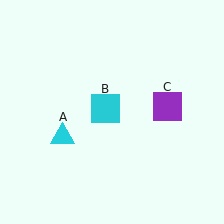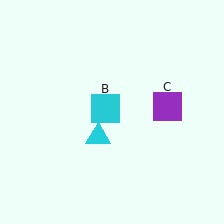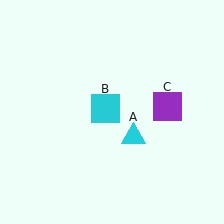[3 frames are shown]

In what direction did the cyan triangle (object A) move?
The cyan triangle (object A) moved right.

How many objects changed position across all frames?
1 object changed position: cyan triangle (object A).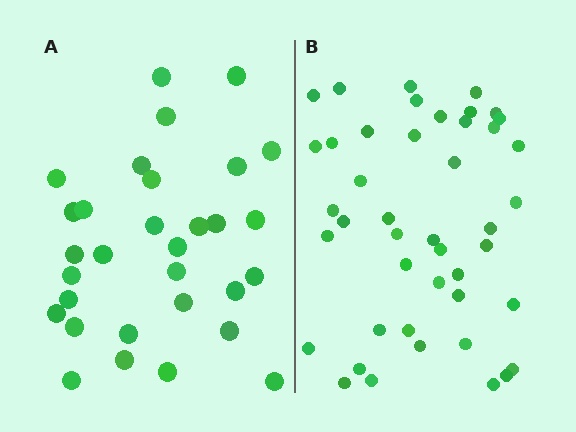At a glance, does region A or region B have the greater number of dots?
Region B (the right region) has more dots.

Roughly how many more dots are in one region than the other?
Region B has approximately 15 more dots than region A.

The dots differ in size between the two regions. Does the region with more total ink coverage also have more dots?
No. Region A has more total ink coverage because its dots are larger, but region B actually contains more individual dots. Total area can be misleading — the number of items is what matters here.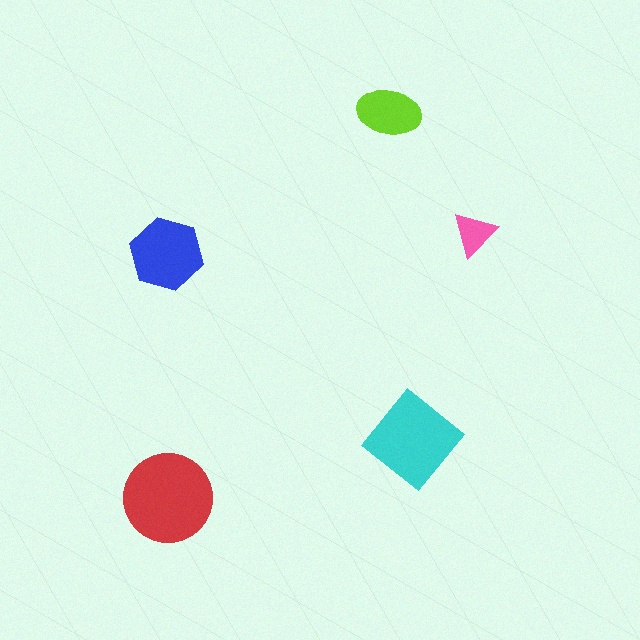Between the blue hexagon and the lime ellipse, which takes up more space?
The blue hexagon.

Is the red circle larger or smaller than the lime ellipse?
Larger.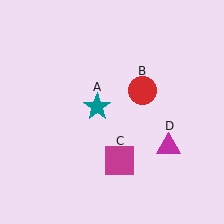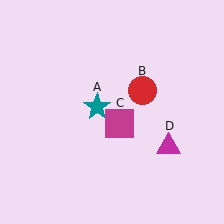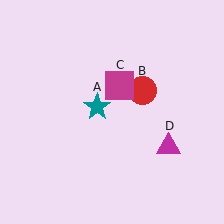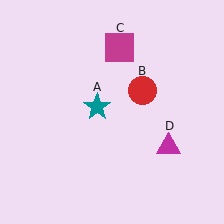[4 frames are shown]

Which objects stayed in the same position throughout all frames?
Teal star (object A) and red circle (object B) and magenta triangle (object D) remained stationary.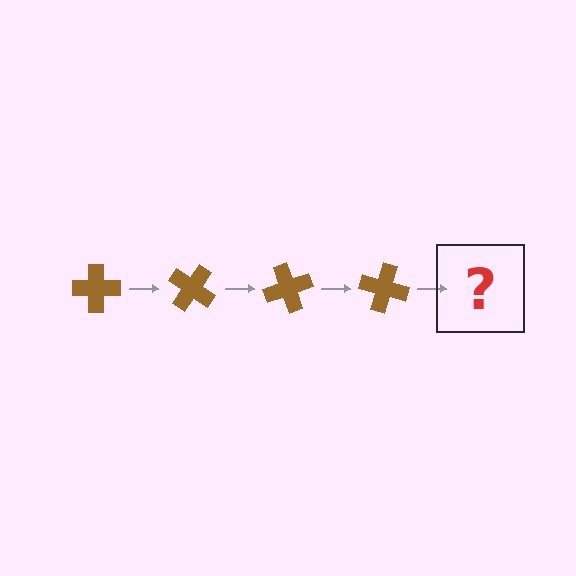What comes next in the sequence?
The next element should be a brown cross rotated 140 degrees.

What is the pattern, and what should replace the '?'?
The pattern is that the cross rotates 35 degrees each step. The '?' should be a brown cross rotated 140 degrees.